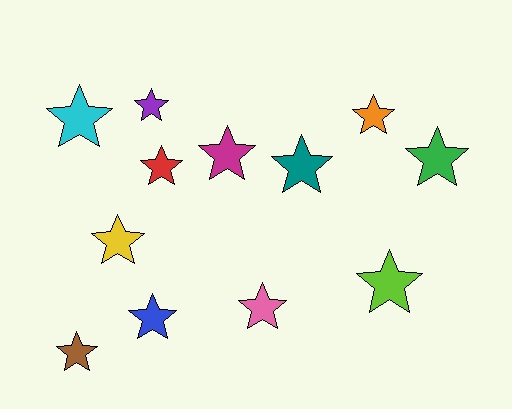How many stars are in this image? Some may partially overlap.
There are 12 stars.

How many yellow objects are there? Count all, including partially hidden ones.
There is 1 yellow object.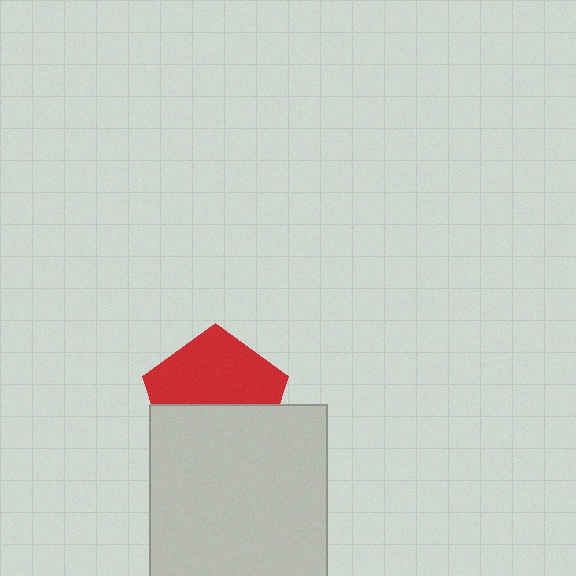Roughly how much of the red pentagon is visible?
About half of it is visible (roughly 54%).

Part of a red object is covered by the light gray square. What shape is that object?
It is a pentagon.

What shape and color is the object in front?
The object in front is a light gray square.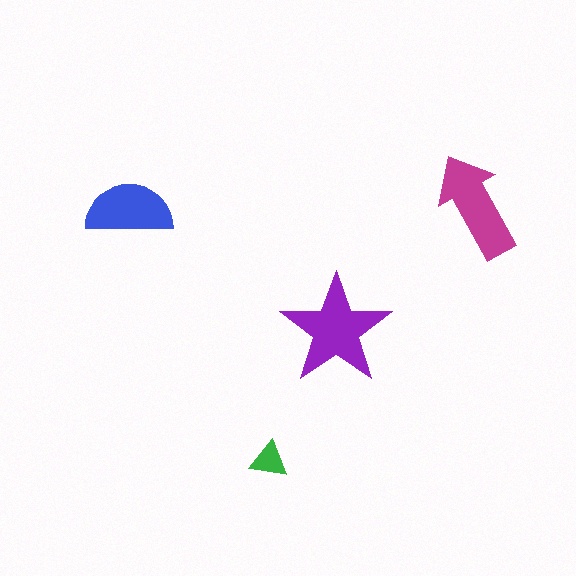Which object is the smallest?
The green triangle.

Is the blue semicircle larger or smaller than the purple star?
Smaller.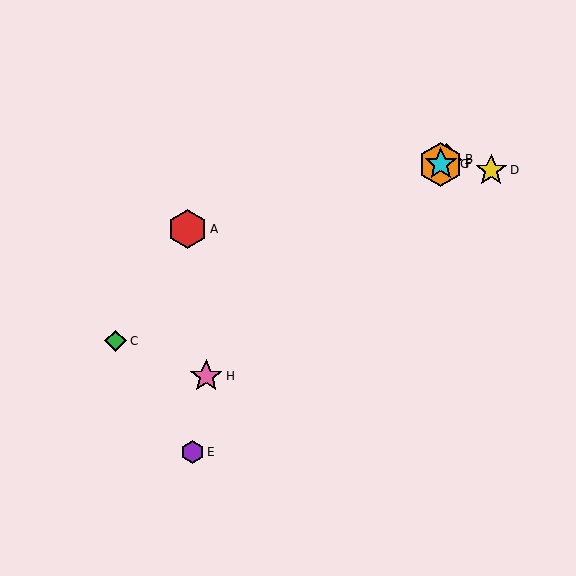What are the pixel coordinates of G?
Object G is at (441, 164).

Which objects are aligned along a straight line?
Objects B, F, G, H are aligned along a straight line.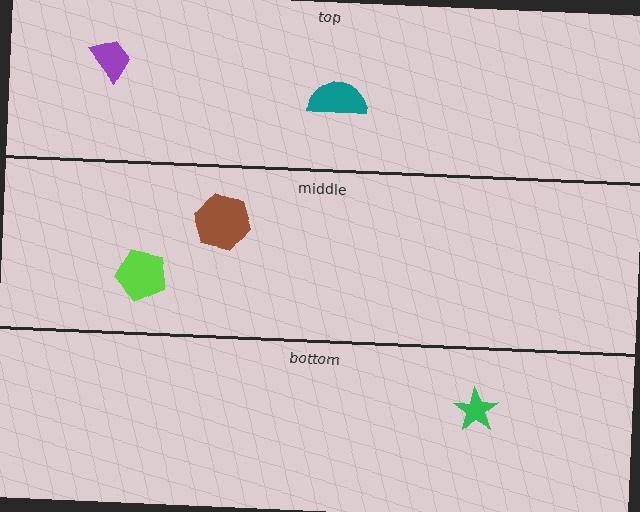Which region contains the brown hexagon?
The middle region.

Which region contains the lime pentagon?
The middle region.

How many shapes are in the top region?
2.